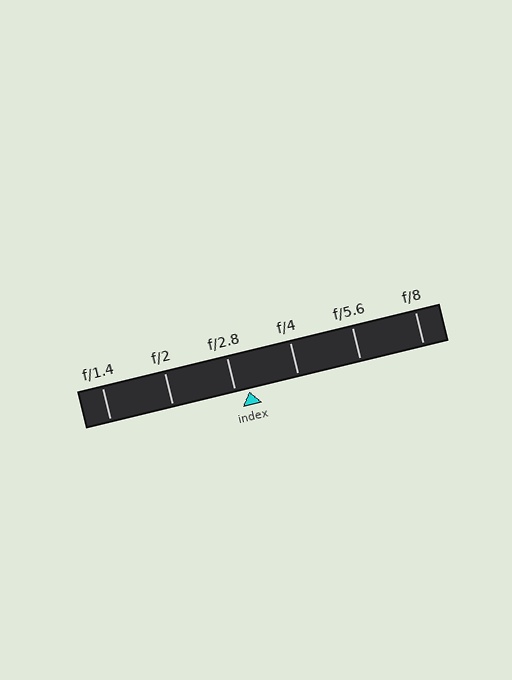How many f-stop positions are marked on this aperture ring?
There are 6 f-stop positions marked.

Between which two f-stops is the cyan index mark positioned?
The index mark is between f/2.8 and f/4.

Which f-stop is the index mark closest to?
The index mark is closest to f/2.8.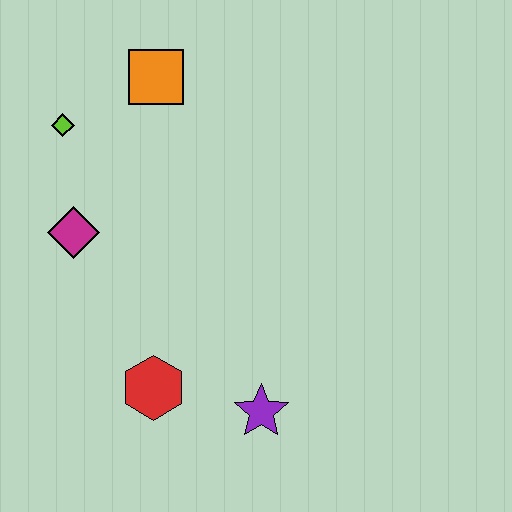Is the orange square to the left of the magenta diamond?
No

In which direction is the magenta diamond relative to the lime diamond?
The magenta diamond is below the lime diamond.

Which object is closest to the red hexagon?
The purple star is closest to the red hexagon.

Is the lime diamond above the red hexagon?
Yes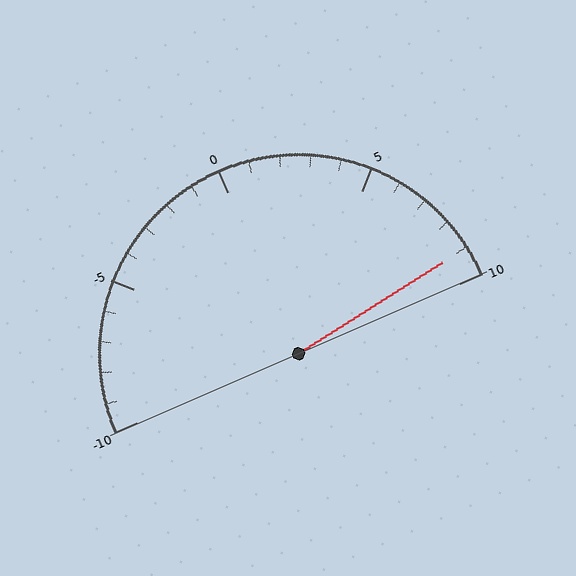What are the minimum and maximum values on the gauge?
The gauge ranges from -10 to 10.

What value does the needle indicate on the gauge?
The needle indicates approximately 9.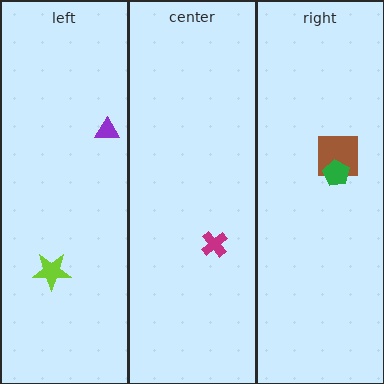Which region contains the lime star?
The left region.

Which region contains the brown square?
The right region.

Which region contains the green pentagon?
The right region.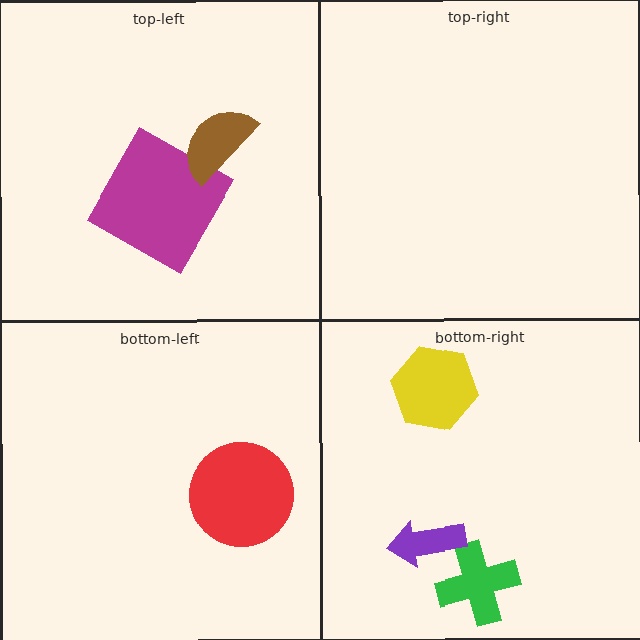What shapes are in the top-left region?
The magenta square, the brown semicircle.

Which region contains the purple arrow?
The bottom-right region.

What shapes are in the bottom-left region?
The red circle.